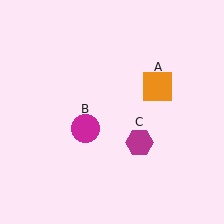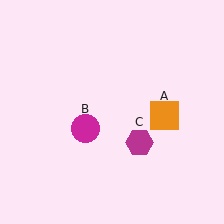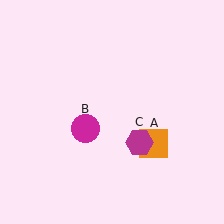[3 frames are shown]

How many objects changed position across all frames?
1 object changed position: orange square (object A).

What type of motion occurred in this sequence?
The orange square (object A) rotated clockwise around the center of the scene.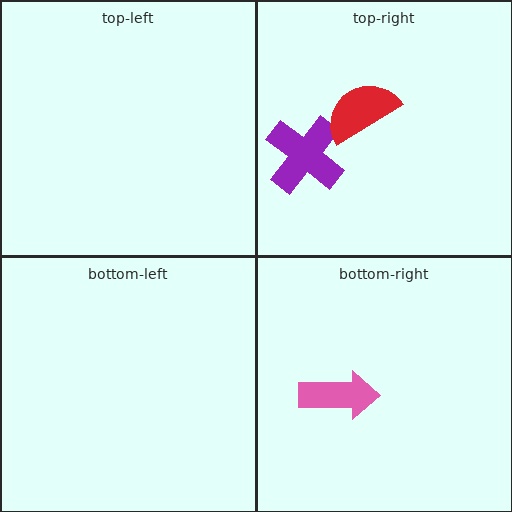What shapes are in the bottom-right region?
The pink arrow.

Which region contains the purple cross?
The top-right region.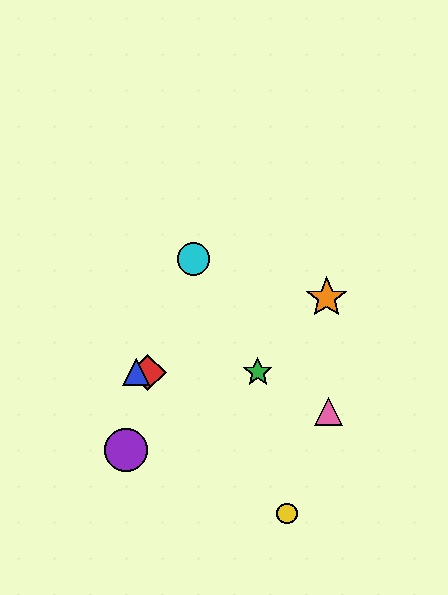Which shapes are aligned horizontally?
The red diamond, the blue triangle, the green star are aligned horizontally.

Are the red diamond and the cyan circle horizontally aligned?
No, the red diamond is at y≈372 and the cyan circle is at y≈259.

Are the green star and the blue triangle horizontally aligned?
Yes, both are at y≈372.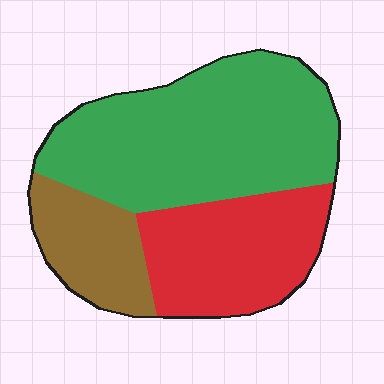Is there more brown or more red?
Red.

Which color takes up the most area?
Green, at roughly 55%.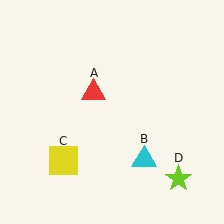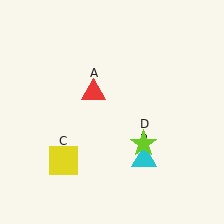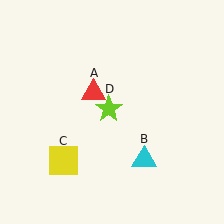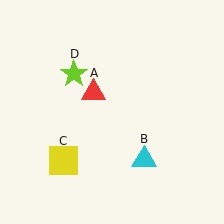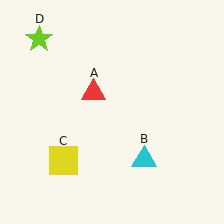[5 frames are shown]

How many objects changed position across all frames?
1 object changed position: lime star (object D).